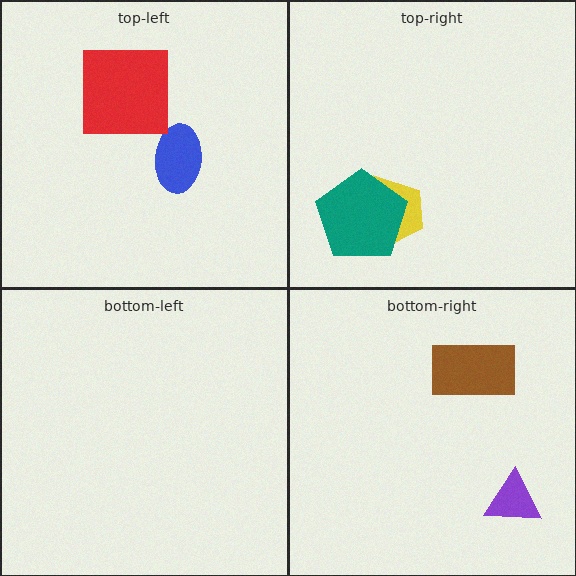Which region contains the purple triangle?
The bottom-right region.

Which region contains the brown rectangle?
The bottom-right region.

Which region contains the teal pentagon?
The top-right region.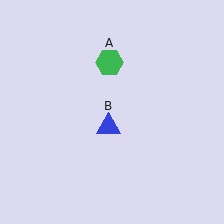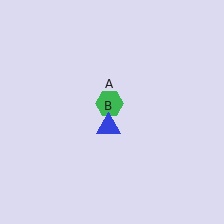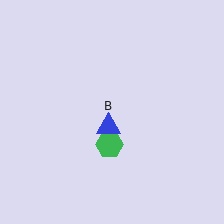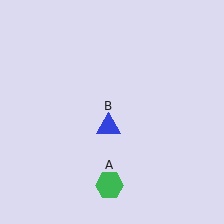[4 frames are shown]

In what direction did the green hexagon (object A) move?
The green hexagon (object A) moved down.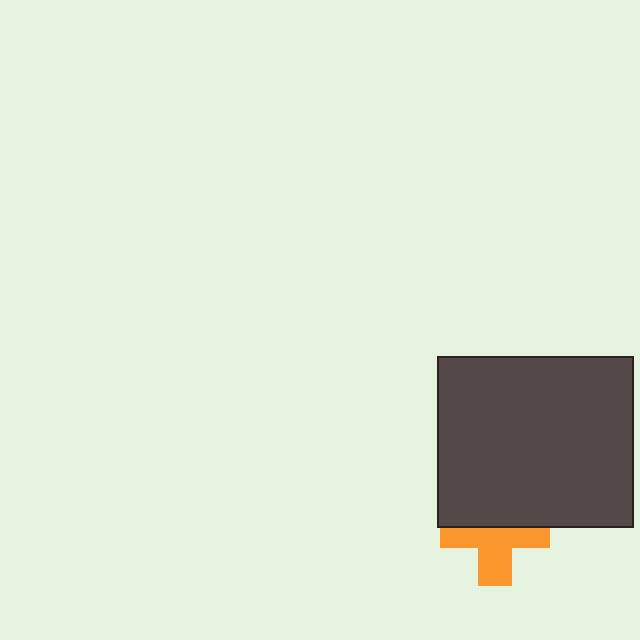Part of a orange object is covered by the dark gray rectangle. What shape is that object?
It is a cross.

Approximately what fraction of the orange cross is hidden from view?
Roughly 45% of the orange cross is hidden behind the dark gray rectangle.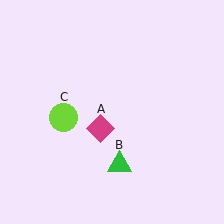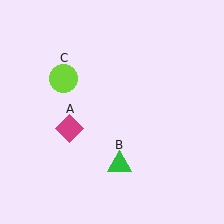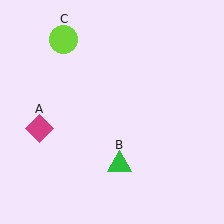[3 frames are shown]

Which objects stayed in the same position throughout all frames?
Green triangle (object B) remained stationary.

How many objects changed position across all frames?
2 objects changed position: magenta diamond (object A), lime circle (object C).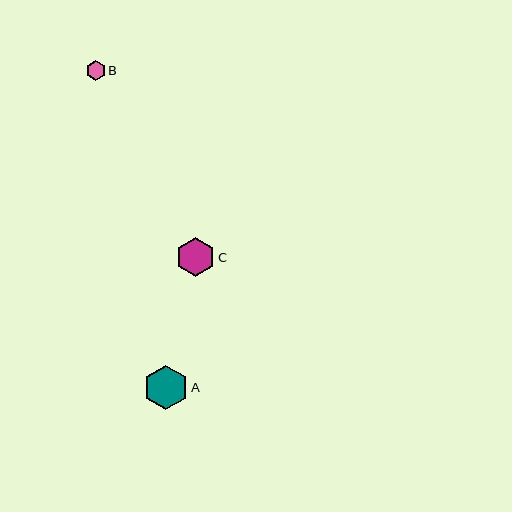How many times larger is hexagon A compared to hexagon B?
Hexagon A is approximately 2.3 times the size of hexagon B.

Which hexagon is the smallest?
Hexagon B is the smallest with a size of approximately 20 pixels.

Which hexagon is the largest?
Hexagon A is the largest with a size of approximately 44 pixels.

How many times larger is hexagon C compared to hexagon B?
Hexagon C is approximately 2.0 times the size of hexagon B.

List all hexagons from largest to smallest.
From largest to smallest: A, C, B.